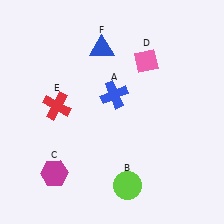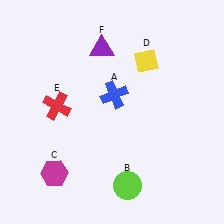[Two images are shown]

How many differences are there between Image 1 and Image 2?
There are 2 differences between the two images.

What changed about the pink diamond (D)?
In Image 1, D is pink. In Image 2, it changed to yellow.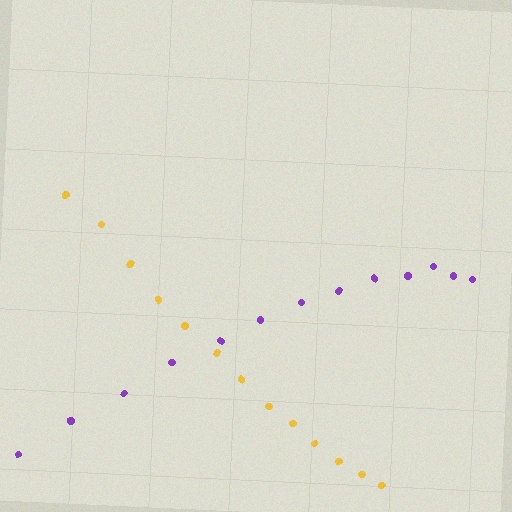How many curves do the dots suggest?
There are 2 distinct paths.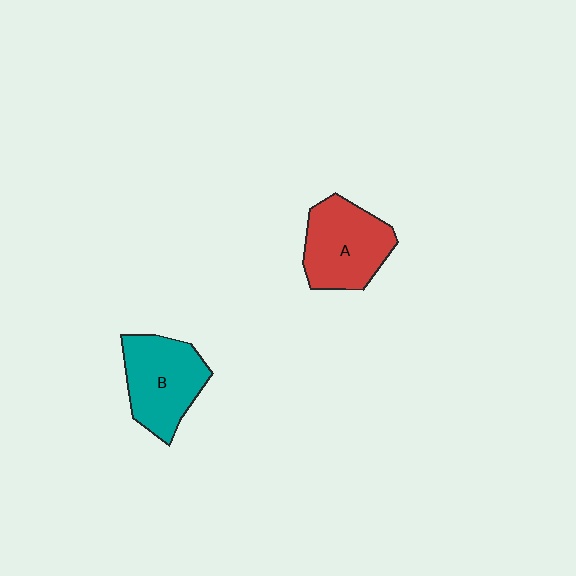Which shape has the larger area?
Shape A (red).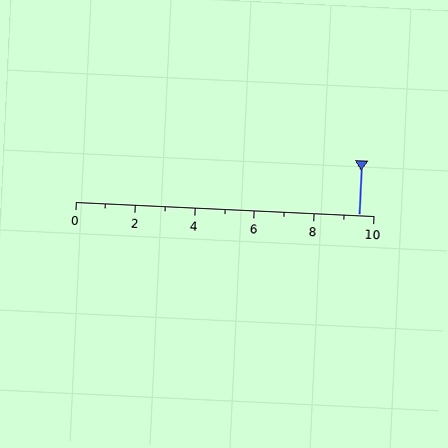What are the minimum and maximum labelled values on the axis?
The axis runs from 0 to 10.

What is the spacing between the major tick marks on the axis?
The major ticks are spaced 2 apart.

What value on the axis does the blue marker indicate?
The marker indicates approximately 9.5.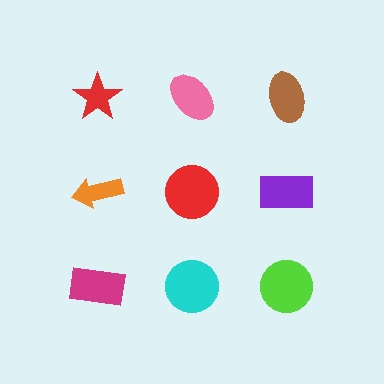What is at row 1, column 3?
A brown ellipse.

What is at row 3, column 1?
A magenta rectangle.